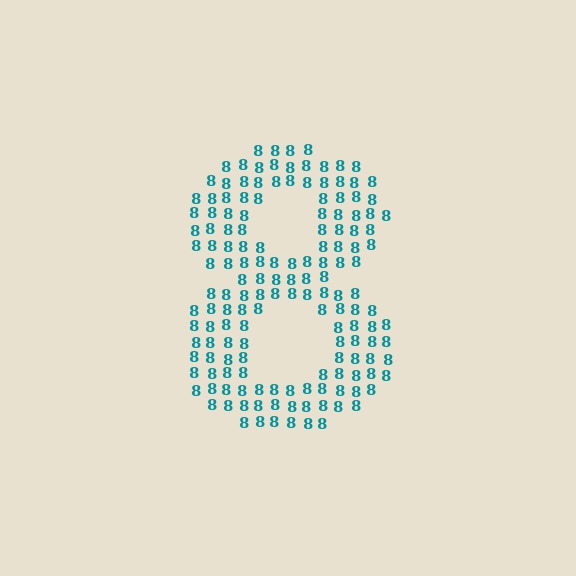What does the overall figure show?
The overall figure shows the digit 8.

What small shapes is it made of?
It is made of small digit 8's.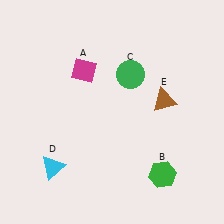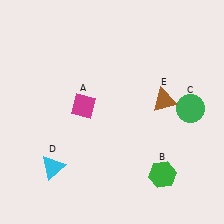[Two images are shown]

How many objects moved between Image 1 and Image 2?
2 objects moved between the two images.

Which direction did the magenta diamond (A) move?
The magenta diamond (A) moved down.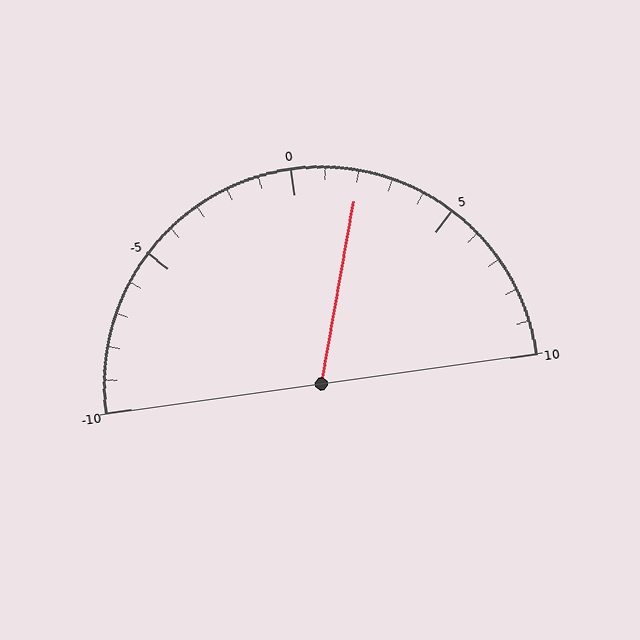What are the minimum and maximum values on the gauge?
The gauge ranges from -10 to 10.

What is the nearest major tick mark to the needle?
The nearest major tick mark is 0.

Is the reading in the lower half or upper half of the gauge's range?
The reading is in the upper half of the range (-10 to 10).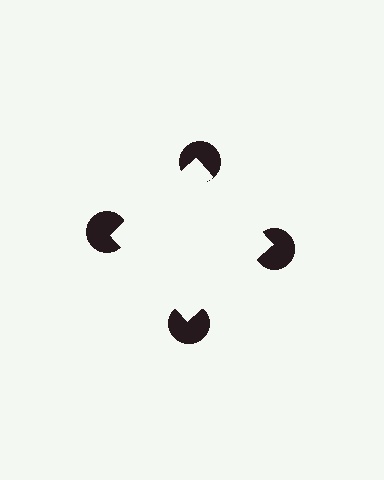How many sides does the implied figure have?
4 sides.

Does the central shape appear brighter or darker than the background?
It typically appears slightly brighter than the background, even though no actual brightness change is drawn.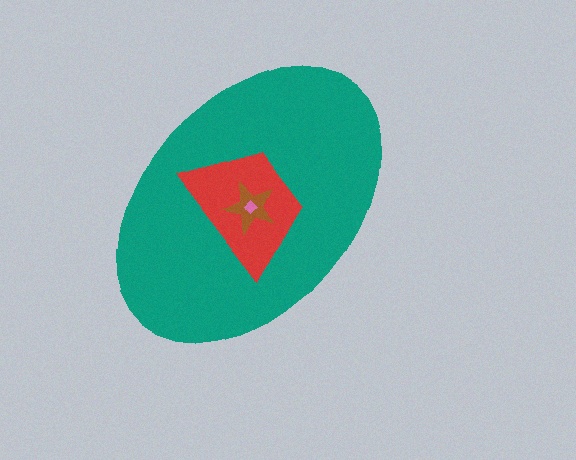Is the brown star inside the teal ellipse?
Yes.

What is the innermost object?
The pink diamond.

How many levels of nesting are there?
4.